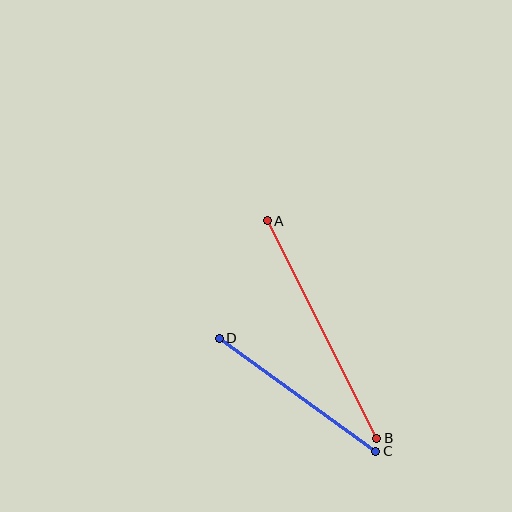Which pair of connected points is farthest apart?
Points A and B are farthest apart.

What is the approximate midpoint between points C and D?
The midpoint is at approximately (297, 395) pixels.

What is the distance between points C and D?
The distance is approximately 193 pixels.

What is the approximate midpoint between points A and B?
The midpoint is at approximately (322, 330) pixels.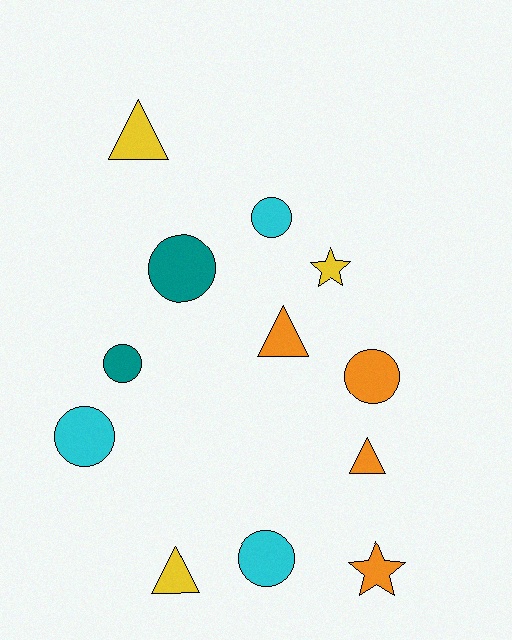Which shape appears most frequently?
Circle, with 6 objects.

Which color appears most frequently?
Orange, with 4 objects.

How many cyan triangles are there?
There are no cyan triangles.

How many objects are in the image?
There are 12 objects.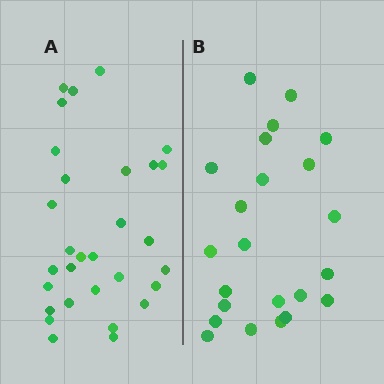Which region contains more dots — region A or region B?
Region A (the left region) has more dots.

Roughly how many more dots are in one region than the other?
Region A has roughly 8 or so more dots than region B.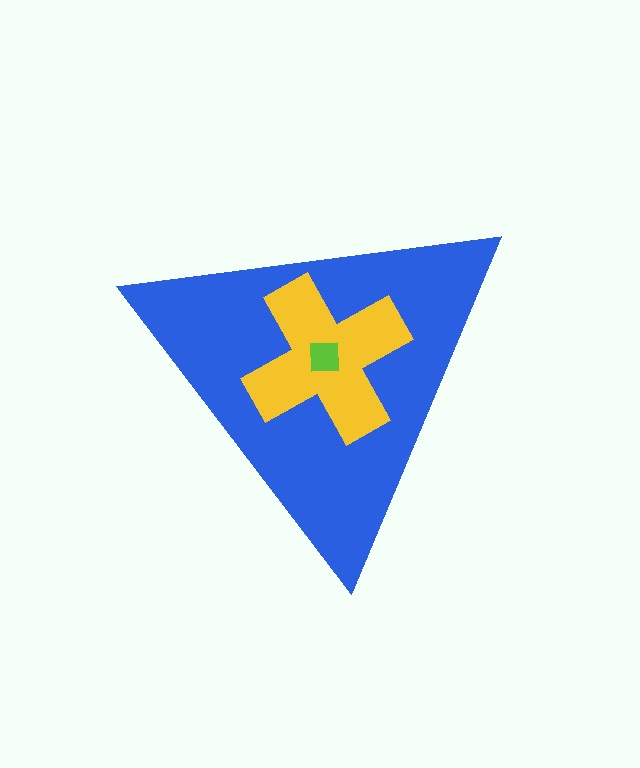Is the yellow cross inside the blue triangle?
Yes.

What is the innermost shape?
The lime square.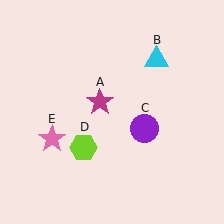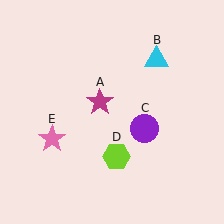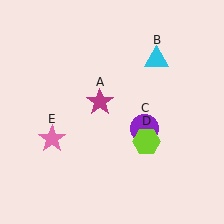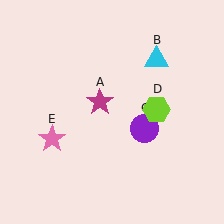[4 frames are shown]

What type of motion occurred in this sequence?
The lime hexagon (object D) rotated counterclockwise around the center of the scene.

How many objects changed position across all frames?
1 object changed position: lime hexagon (object D).